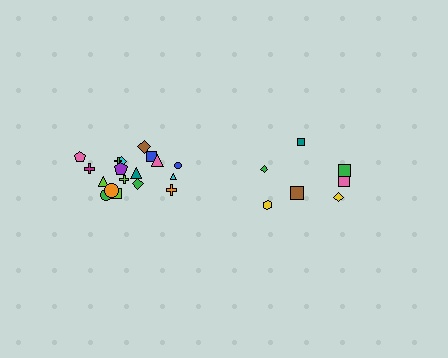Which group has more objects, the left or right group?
The left group.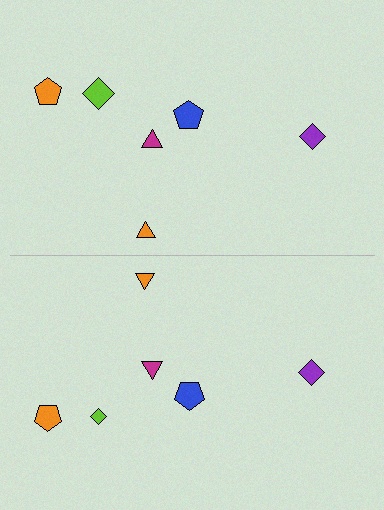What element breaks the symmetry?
The lime diamond on the bottom side has a different size than its mirror counterpart.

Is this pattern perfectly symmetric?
No, the pattern is not perfectly symmetric. The lime diamond on the bottom side has a different size than its mirror counterpart.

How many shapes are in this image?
There are 12 shapes in this image.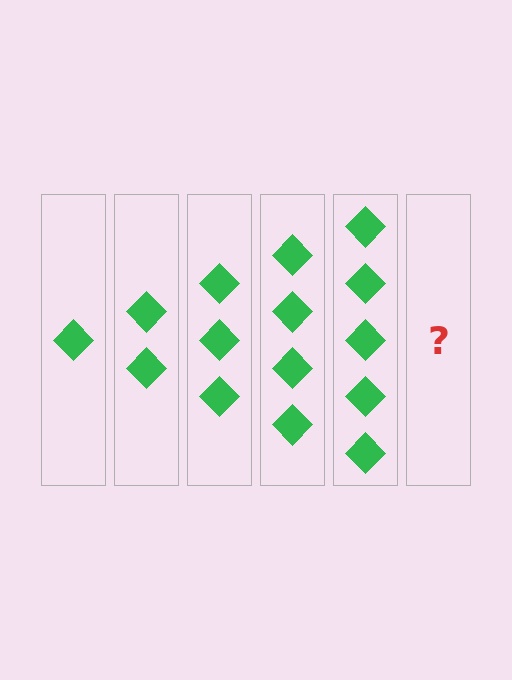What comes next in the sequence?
The next element should be 6 diamonds.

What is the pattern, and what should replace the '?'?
The pattern is that each step adds one more diamond. The '?' should be 6 diamonds.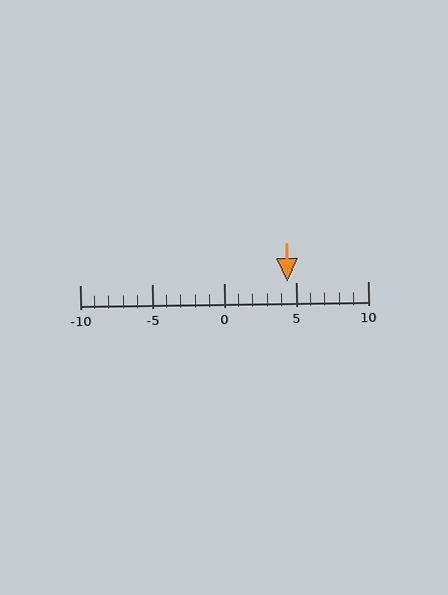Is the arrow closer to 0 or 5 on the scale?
The arrow is closer to 5.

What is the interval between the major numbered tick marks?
The major tick marks are spaced 5 units apart.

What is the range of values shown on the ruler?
The ruler shows values from -10 to 10.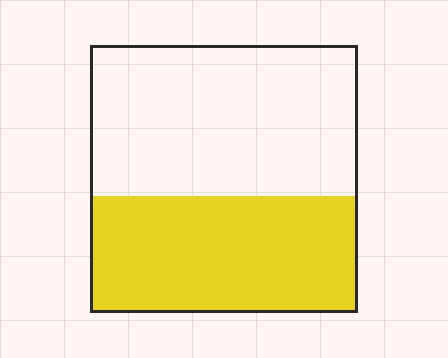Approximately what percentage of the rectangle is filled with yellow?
Approximately 45%.